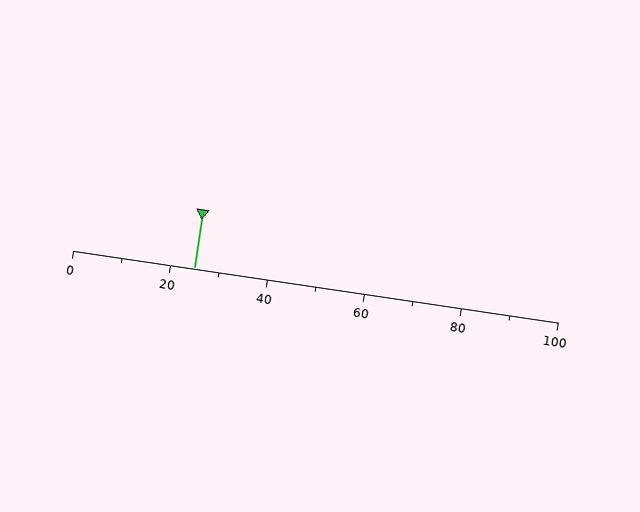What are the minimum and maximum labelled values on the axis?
The axis runs from 0 to 100.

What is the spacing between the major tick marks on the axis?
The major ticks are spaced 20 apart.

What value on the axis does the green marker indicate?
The marker indicates approximately 25.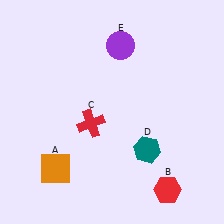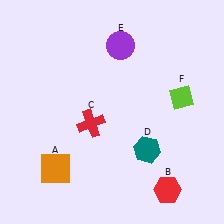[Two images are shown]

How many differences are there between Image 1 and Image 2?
There is 1 difference between the two images.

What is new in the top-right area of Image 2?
A lime diamond (F) was added in the top-right area of Image 2.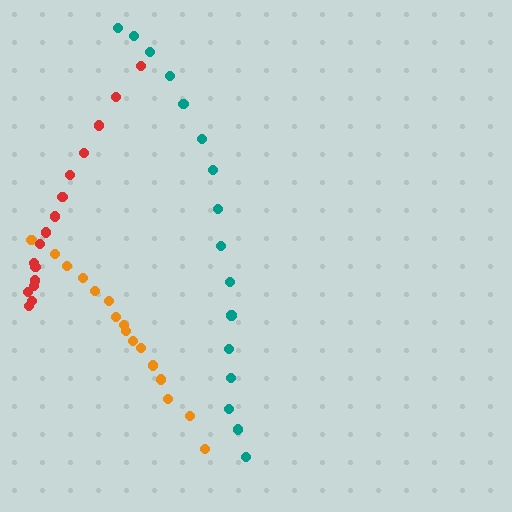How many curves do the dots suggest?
There are 3 distinct paths.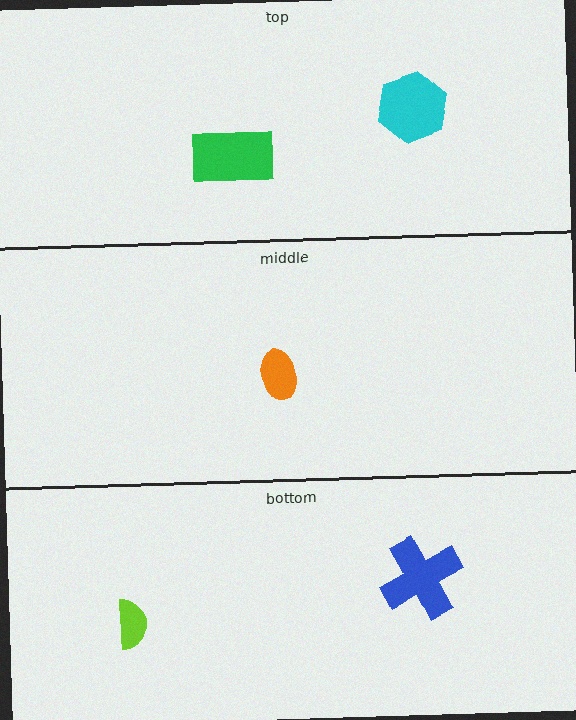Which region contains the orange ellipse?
The middle region.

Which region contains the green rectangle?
The top region.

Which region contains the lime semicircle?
The bottom region.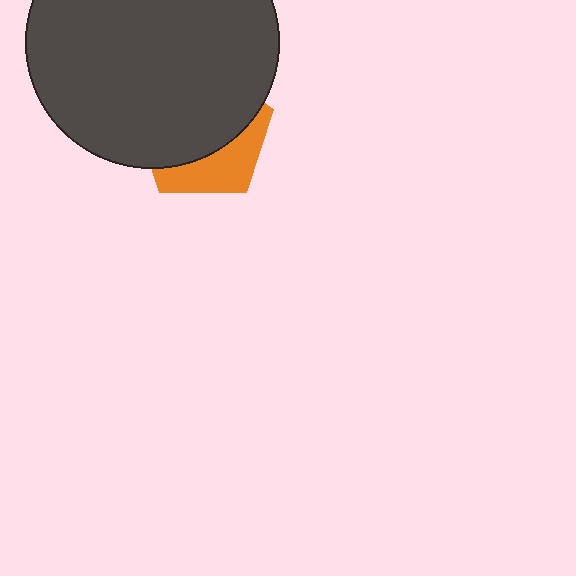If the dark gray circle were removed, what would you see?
You would see the complete orange pentagon.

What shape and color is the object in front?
The object in front is a dark gray circle.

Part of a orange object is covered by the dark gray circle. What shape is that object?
It is a pentagon.